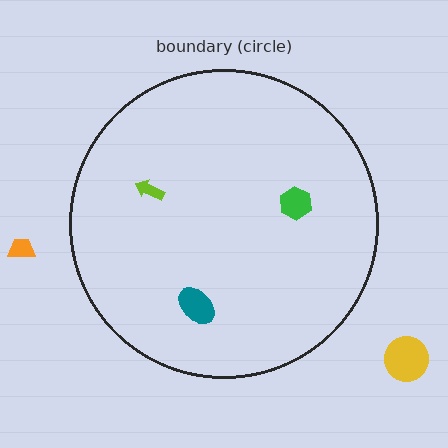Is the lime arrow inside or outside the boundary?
Inside.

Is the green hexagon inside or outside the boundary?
Inside.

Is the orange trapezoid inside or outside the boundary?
Outside.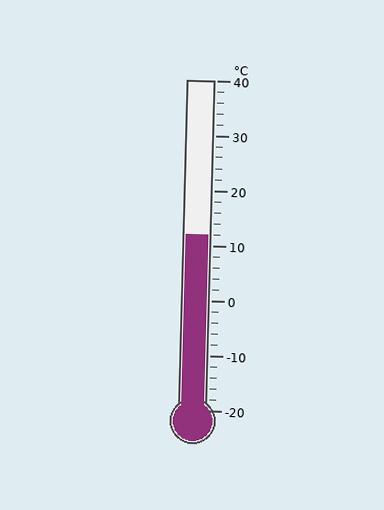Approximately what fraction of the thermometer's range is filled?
The thermometer is filled to approximately 55% of its range.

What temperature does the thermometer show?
The thermometer shows approximately 12°C.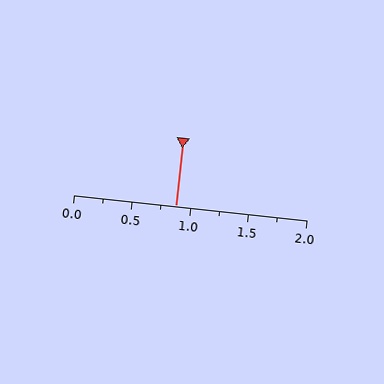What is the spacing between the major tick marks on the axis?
The major ticks are spaced 0.5 apart.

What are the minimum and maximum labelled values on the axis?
The axis runs from 0.0 to 2.0.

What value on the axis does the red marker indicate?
The marker indicates approximately 0.88.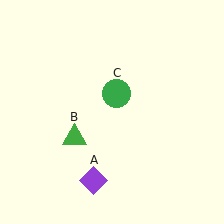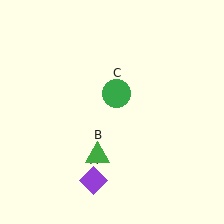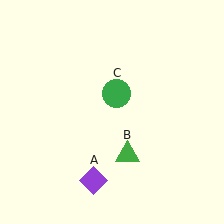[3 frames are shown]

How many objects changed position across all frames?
1 object changed position: green triangle (object B).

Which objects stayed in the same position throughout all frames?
Purple diamond (object A) and green circle (object C) remained stationary.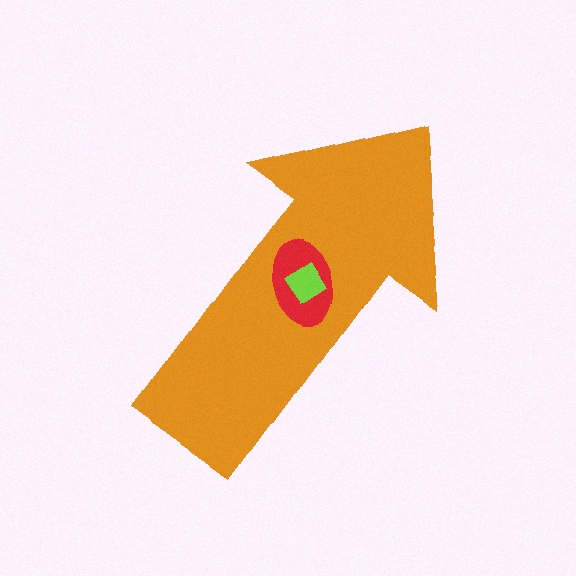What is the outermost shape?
The orange arrow.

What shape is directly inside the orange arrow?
The red ellipse.